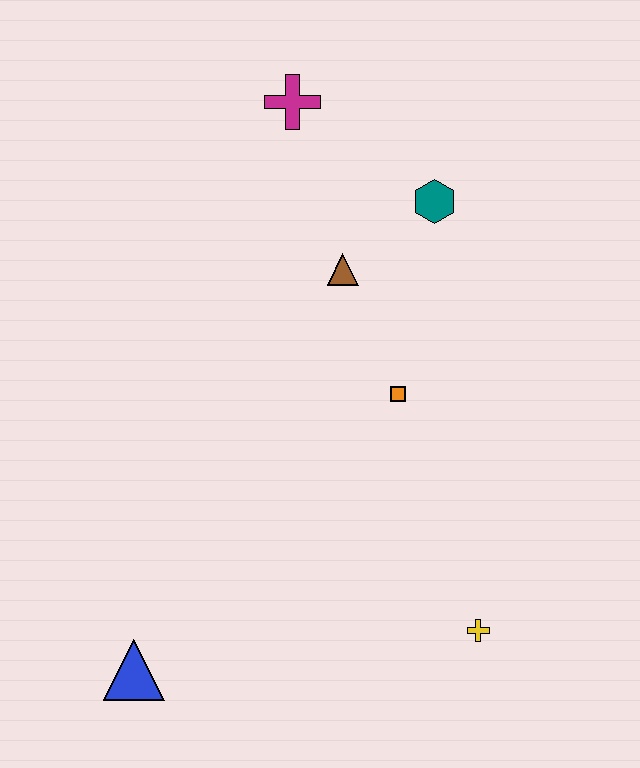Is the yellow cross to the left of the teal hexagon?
No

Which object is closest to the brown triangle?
The teal hexagon is closest to the brown triangle.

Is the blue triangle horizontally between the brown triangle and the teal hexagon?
No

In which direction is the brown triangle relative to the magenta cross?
The brown triangle is below the magenta cross.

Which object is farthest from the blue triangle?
The magenta cross is farthest from the blue triangle.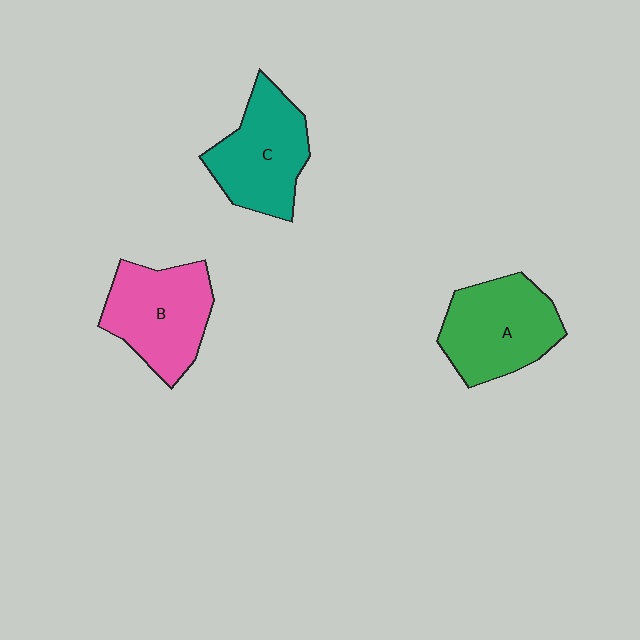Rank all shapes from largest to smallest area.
From largest to smallest: A (green), B (pink), C (teal).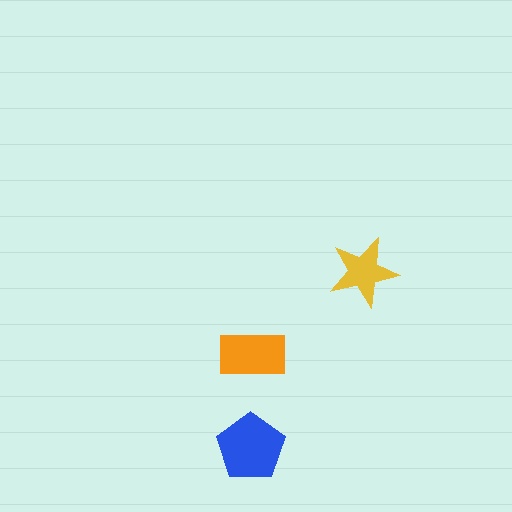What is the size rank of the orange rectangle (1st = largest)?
2nd.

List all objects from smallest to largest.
The yellow star, the orange rectangle, the blue pentagon.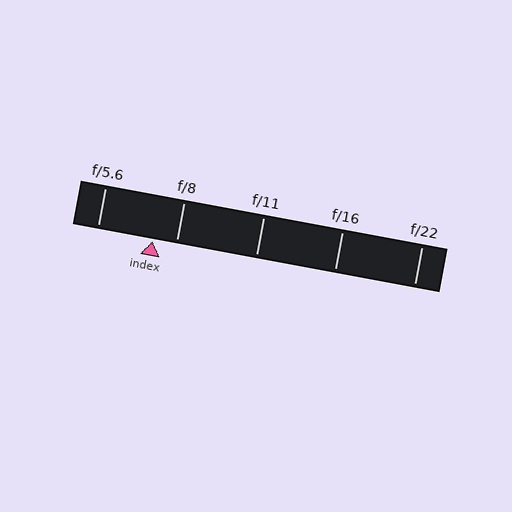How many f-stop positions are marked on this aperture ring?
There are 5 f-stop positions marked.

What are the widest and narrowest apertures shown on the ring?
The widest aperture shown is f/5.6 and the narrowest is f/22.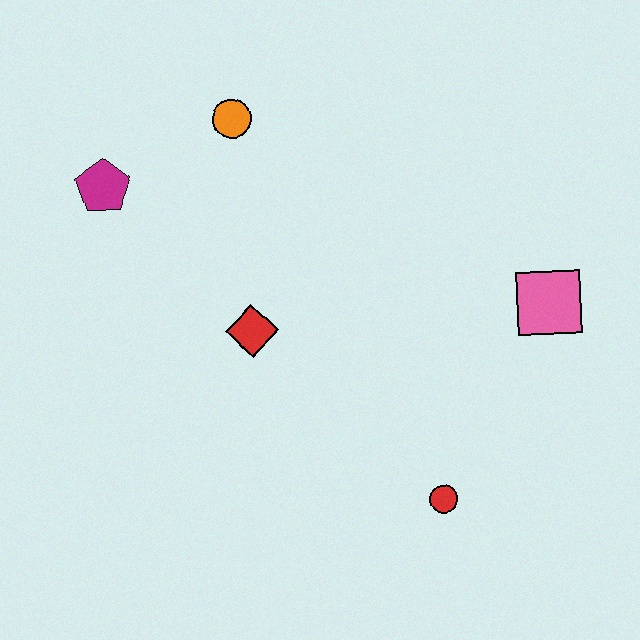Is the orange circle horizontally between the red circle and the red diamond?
No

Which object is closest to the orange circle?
The magenta pentagon is closest to the orange circle.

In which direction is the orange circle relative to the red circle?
The orange circle is above the red circle.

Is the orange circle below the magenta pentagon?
No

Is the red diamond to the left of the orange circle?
No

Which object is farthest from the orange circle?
The red circle is farthest from the orange circle.